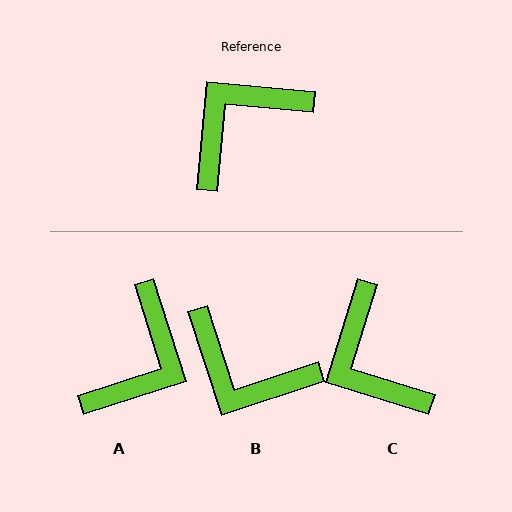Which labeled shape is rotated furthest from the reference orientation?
A, about 157 degrees away.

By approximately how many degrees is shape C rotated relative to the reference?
Approximately 78 degrees counter-clockwise.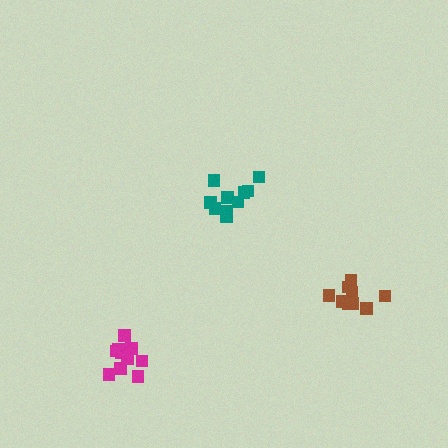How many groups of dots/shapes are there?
There are 3 groups.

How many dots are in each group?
Group 1: 11 dots, Group 2: 10 dots, Group 3: 9 dots (30 total).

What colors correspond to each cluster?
The clusters are colored: magenta, teal, brown.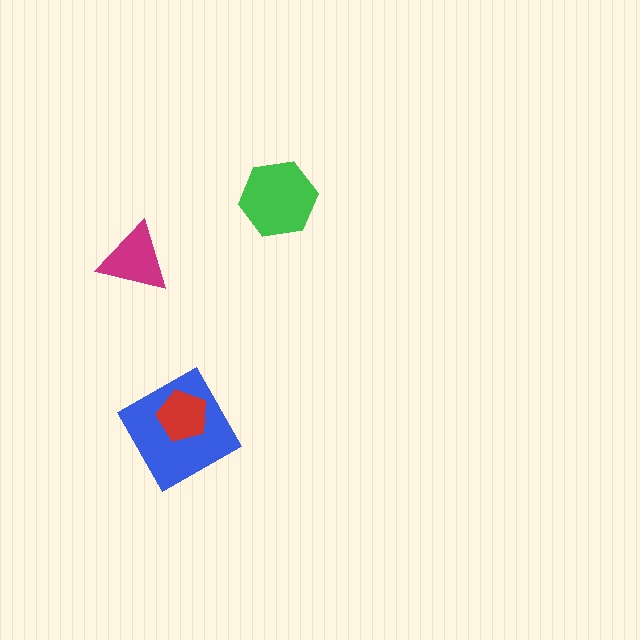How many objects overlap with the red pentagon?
1 object overlaps with the red pentagon.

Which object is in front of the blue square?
The red pentagon is in front of the blue square.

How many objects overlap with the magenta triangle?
0 objects overlap with the magenta triangle.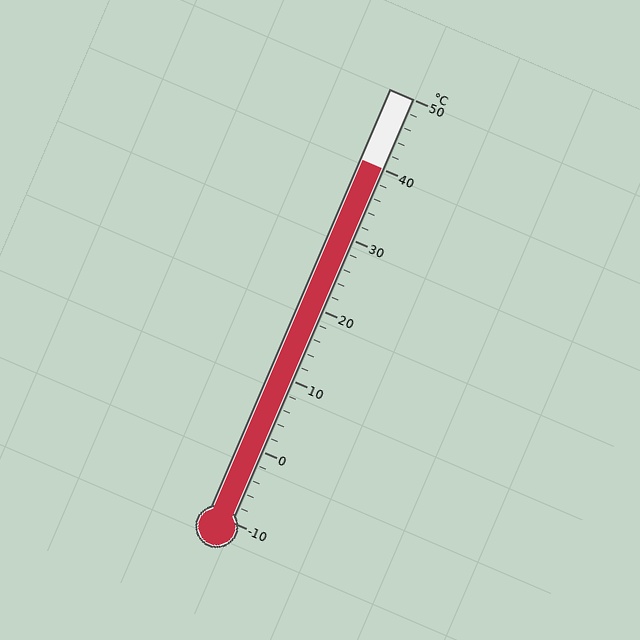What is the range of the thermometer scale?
The thermometer scale ranges from -10°C to 50°C.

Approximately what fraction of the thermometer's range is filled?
The thermometer is filled to approximately 85% of its range.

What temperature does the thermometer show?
The thermometer shows approximately 40°C.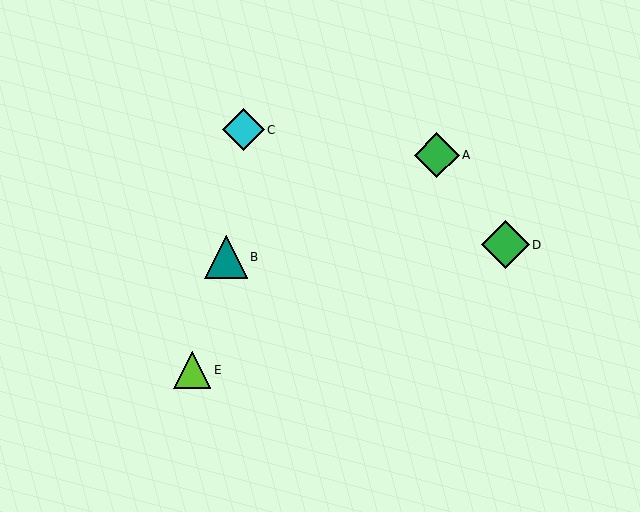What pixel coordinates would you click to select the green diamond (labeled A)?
Click at (437, 155) to select the green diamond A.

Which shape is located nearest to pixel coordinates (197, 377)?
The lime triangle (labeled E) at (192, 370) is nearest to that location.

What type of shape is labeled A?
Shape A is a green diamond.